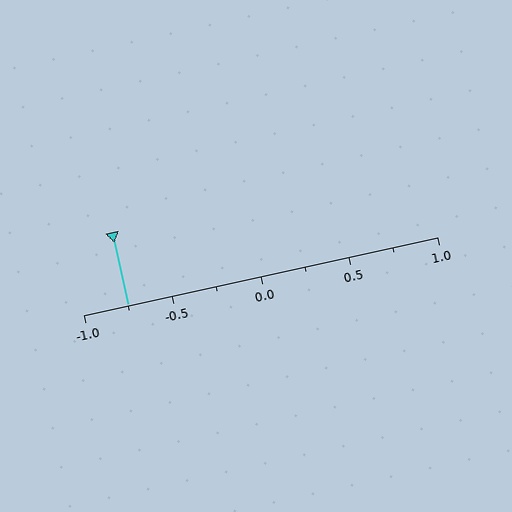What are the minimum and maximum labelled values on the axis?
The axis runs from -1.0 to 1.0.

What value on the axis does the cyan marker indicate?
The marker indicates approximately -0.75.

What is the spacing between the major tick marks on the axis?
The major ticks are spaced 0.5 apart.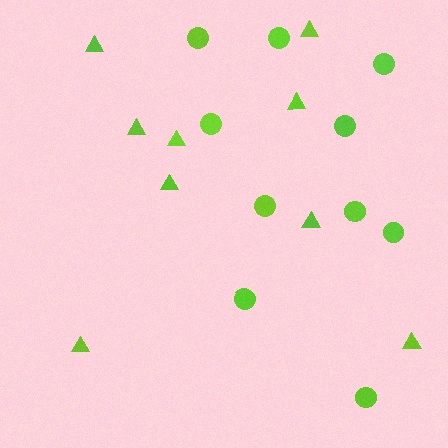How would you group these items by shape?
There are 2 groups: one group of triangles (9) and one group of circles (10).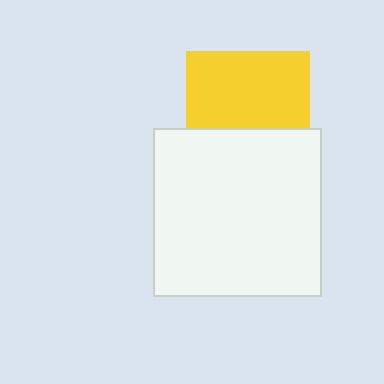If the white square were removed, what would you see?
You would see the complete yellow square.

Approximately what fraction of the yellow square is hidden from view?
Roughly 39% of the yellow square is hidden behind the white square.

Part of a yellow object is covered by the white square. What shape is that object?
It is a square.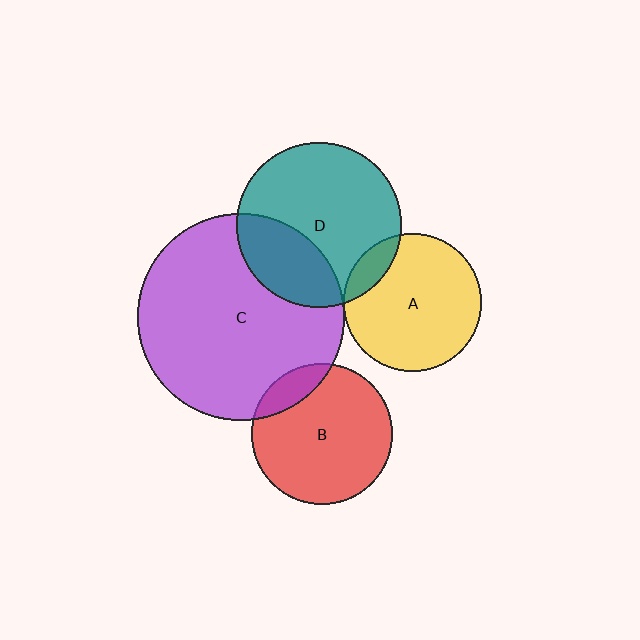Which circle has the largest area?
Circle C (purple).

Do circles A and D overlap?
Yes.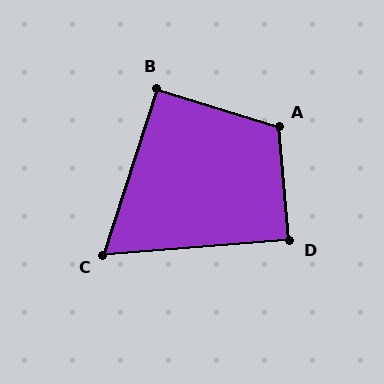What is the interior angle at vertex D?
Approximately 89 degrees (approximately right).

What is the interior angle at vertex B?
Approximately 91 degrees (approximately right).